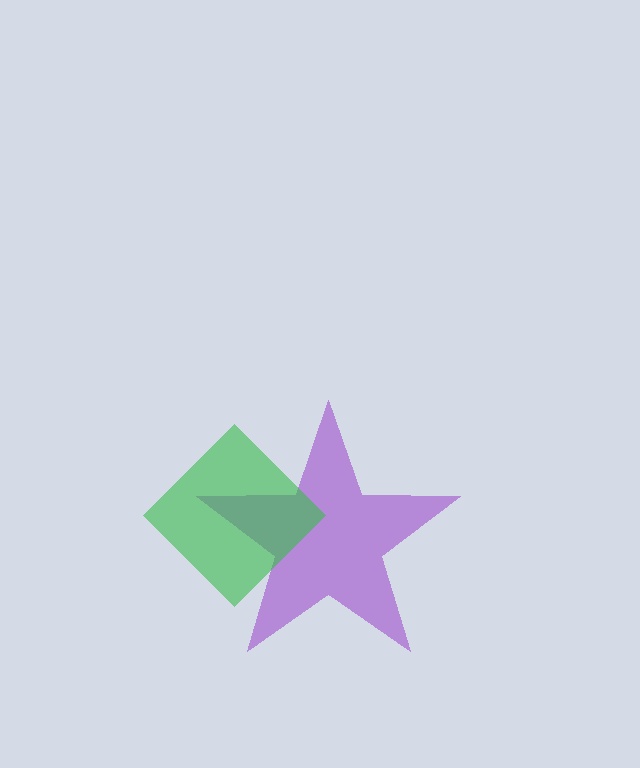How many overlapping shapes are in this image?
There are 2 overlapping shapes in the image.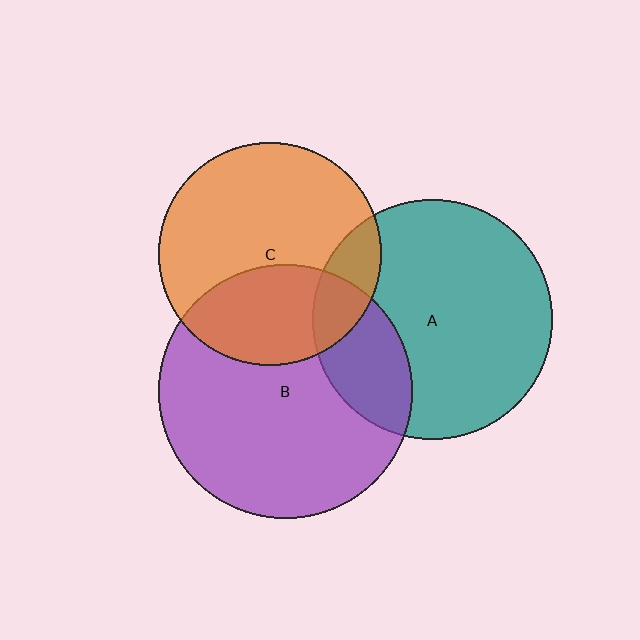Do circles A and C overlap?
Yes.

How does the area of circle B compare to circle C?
Approximately 1.3 times.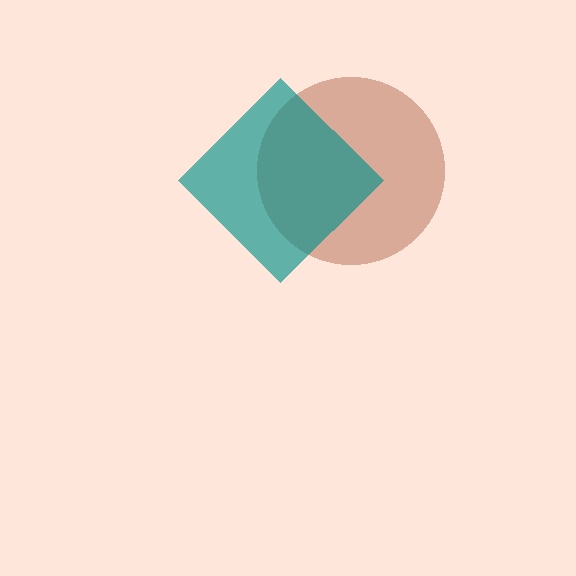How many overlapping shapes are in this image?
There are 2 overlapping shapes in the image.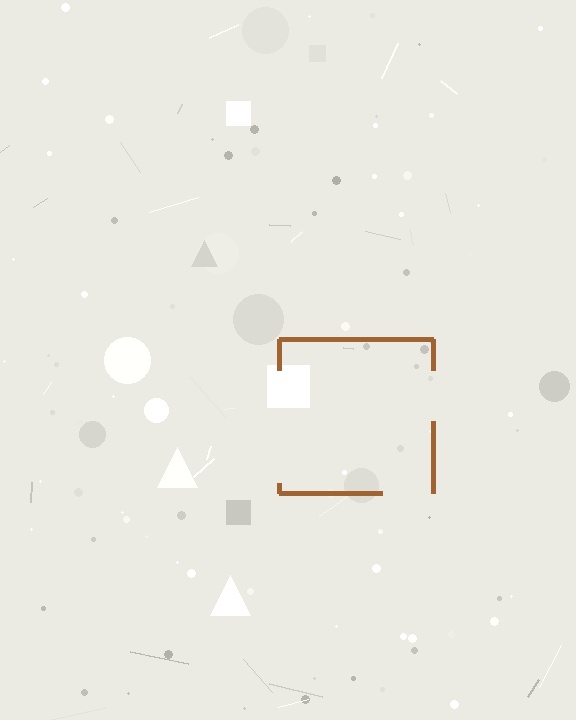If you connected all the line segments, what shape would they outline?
They would outline a square.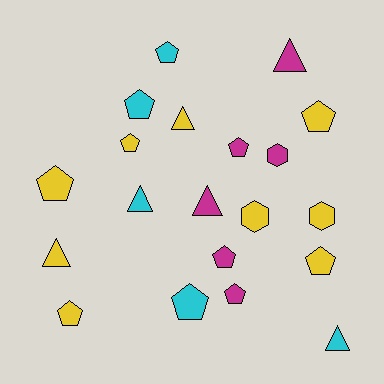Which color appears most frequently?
Yellow, with 9 objects.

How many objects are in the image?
There are 20 objects.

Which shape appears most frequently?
Pentagon, with 11 objects.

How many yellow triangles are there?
There are 2 yellow triangles.